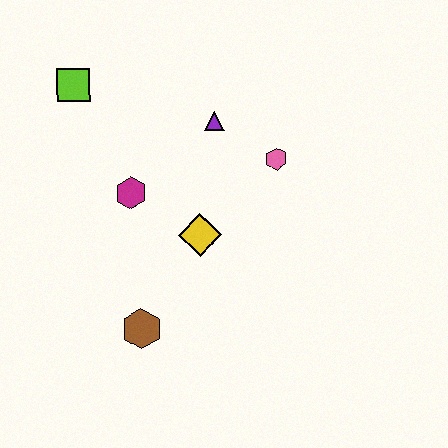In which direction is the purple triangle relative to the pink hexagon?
The purple triangle is to the left of the pink hexagon.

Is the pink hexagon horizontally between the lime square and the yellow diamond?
No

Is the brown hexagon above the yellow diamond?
No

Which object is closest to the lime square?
The magenta hexagon is closest to the lime square.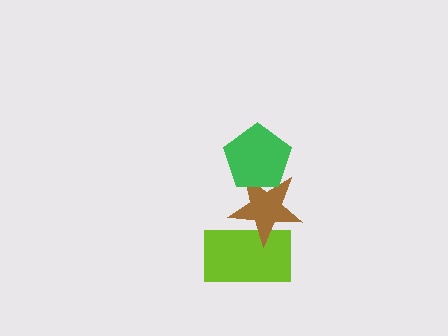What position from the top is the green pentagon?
The green pentagon is 1st from the top.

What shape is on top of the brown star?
The green pentagon is on top of the brown star.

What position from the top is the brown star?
The brown star is 2nd from the top.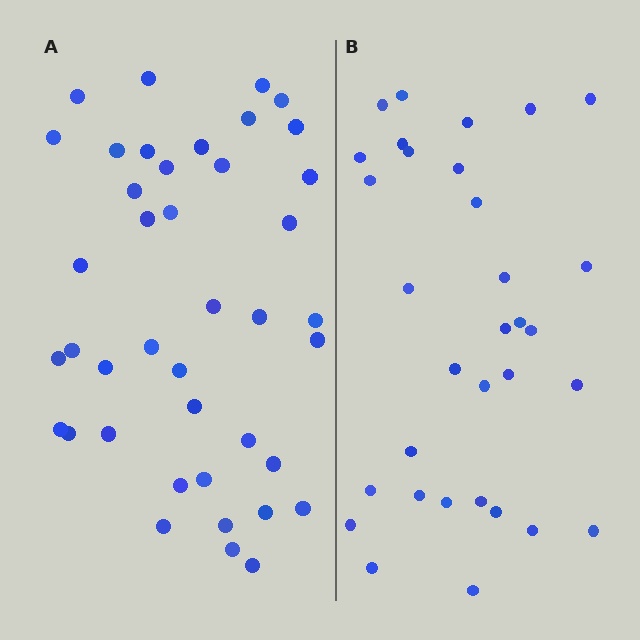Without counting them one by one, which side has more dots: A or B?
Region A (the left region) has more dots.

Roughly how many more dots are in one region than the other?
Region A has roughly 8 or so more dots than region B.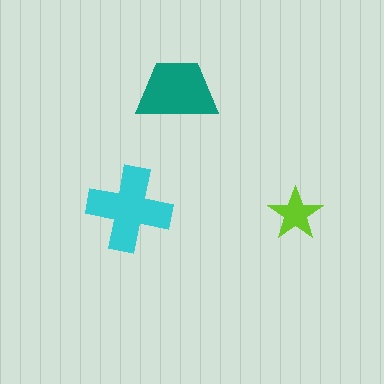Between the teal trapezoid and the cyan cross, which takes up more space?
The cyan cross.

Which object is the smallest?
The lime star.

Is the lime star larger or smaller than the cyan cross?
Smaller.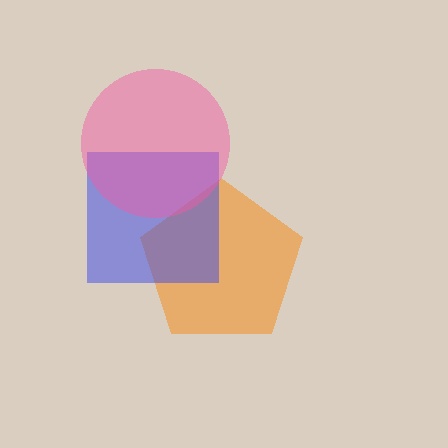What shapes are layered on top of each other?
The layered shapes are: an orange pentagon, a blue square, a pink circle.